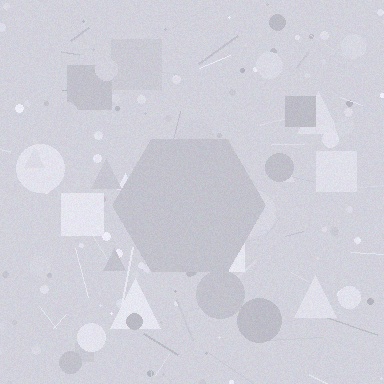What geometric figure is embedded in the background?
A hexagon is embedded in the background.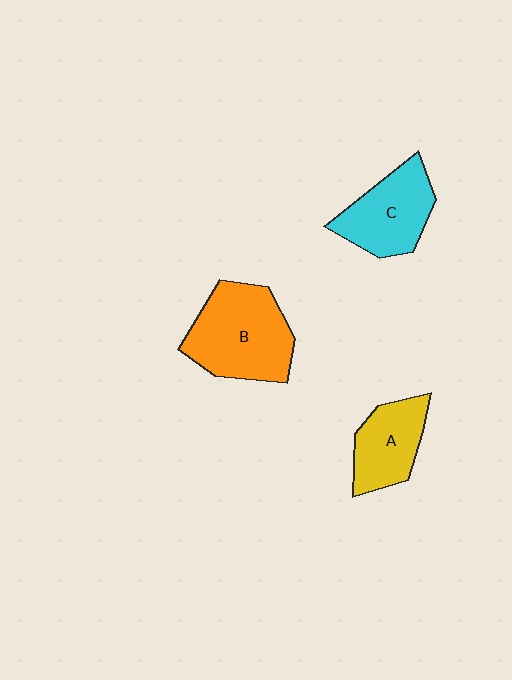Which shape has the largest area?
Shape B (orange).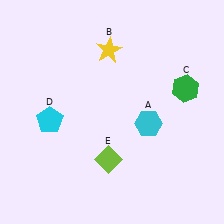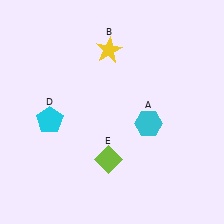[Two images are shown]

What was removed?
The green hexagon (C) was removed in Image 2.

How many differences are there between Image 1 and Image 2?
There is 1 difference between the two images.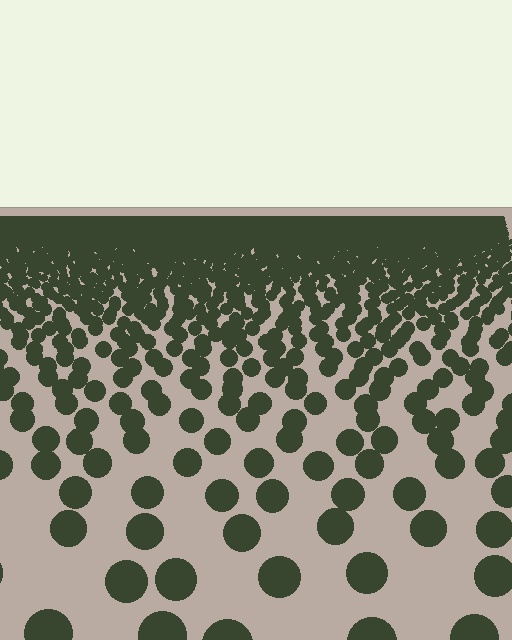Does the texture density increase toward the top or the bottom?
Density increases toward the top.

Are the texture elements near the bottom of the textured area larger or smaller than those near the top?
Larger. Near the bottom, elements are closer to the viewer and appear at a bigger on-screen size.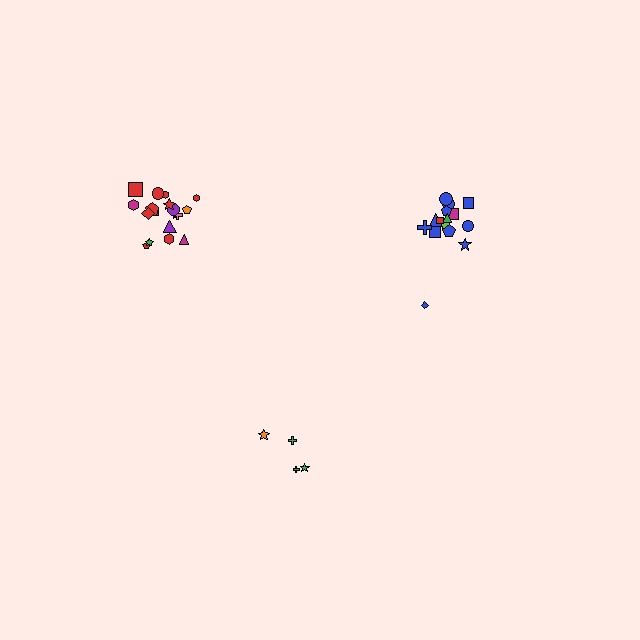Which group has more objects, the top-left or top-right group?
The top-left group.